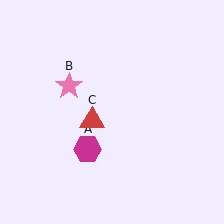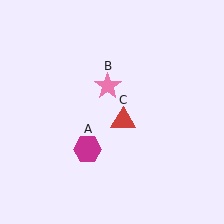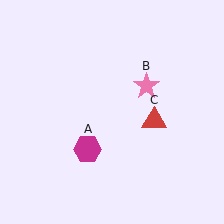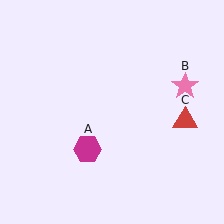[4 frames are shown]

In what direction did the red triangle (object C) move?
The red triangle (object C) moved right.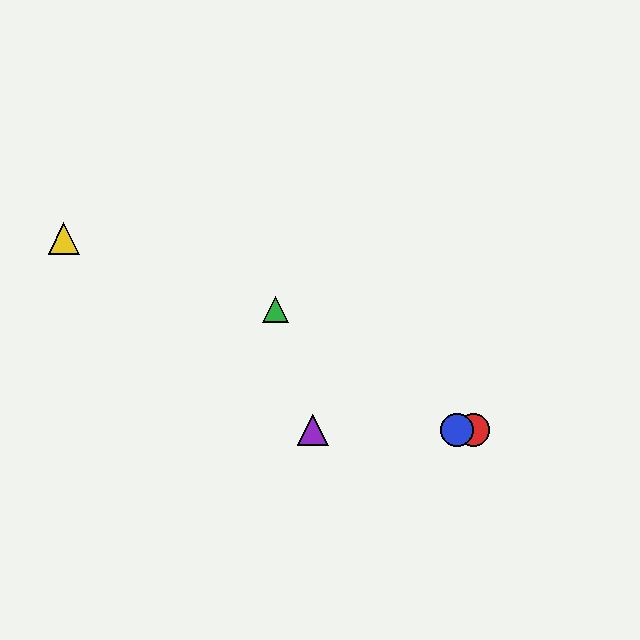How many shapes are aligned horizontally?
3 shapes (the red circle, the blue circle, the purple triangle) are aligned horizontally.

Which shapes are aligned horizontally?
The red circle, the blue circle, the purple triangle are aligned horizontally.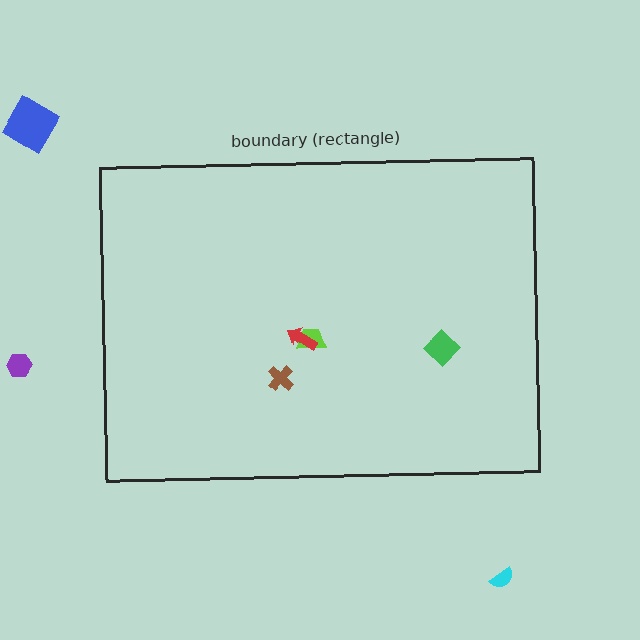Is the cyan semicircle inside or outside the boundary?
Outside.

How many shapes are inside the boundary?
4 inside, 3 outside.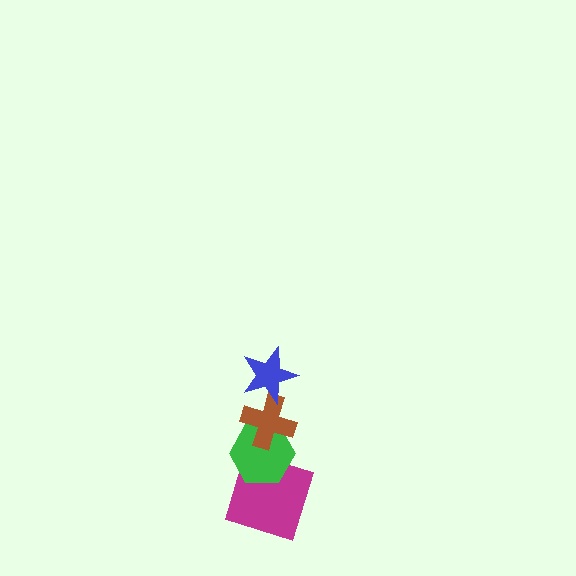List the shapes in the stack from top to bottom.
From top to bottom: the blue star, the brown cross, the green hexagon, the magenta square.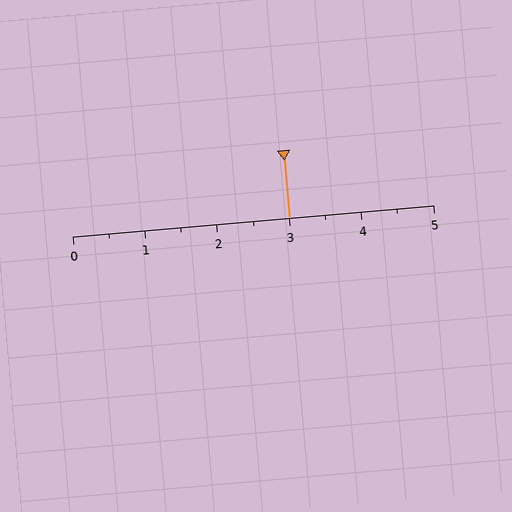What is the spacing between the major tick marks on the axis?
The major ticks are spaced 1 apart.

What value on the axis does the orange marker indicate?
The marker indicates approximately 3.